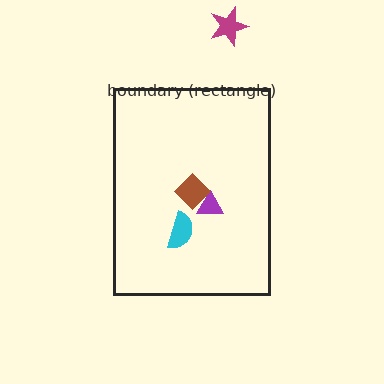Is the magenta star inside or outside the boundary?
Outside.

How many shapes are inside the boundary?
3 inside, 1 outside.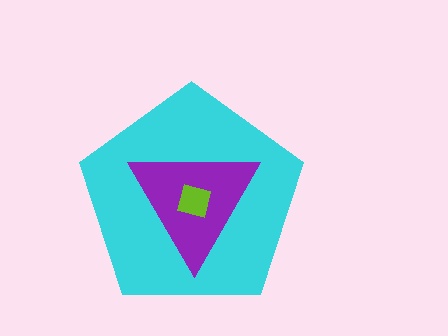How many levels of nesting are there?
3.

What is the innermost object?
The lime square.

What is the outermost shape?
The cyan pentagon.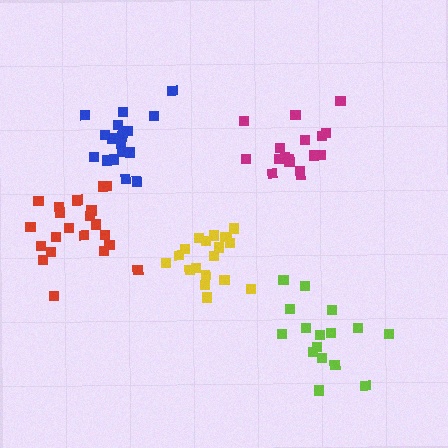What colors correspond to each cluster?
The clusters are colored: yellow, lime, blue, magenta, red.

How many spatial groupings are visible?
There are 5 spatial groupings.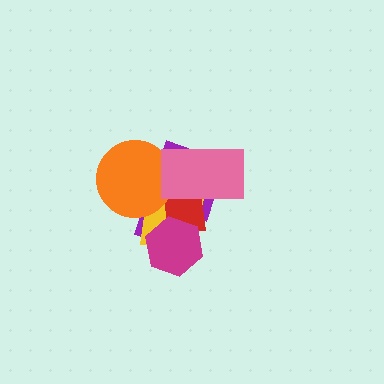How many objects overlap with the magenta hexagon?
3 objects overlap with the magenta hexagon.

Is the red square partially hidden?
Yes, it is partially covered by another shape.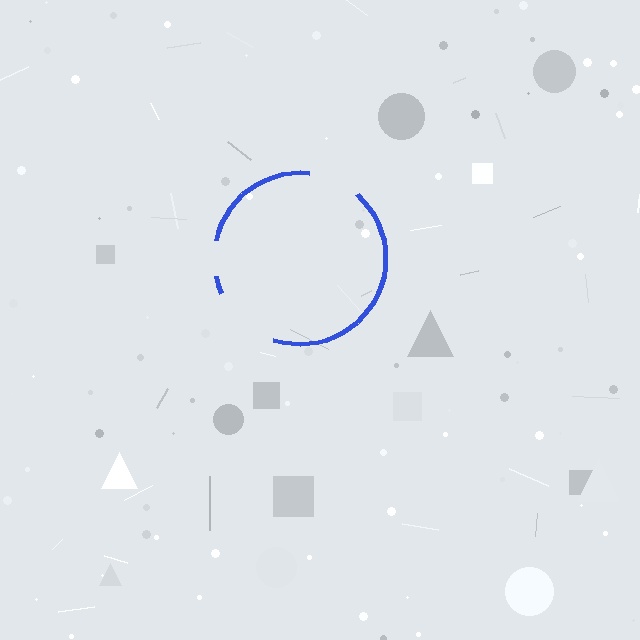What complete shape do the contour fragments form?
The contour fragments form a circle.